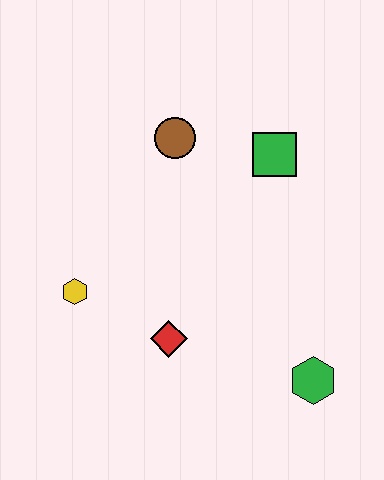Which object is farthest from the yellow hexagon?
The green hexagon is farthest from the yellow hexagon.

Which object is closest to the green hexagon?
The red diamond is closest to the green hexagon.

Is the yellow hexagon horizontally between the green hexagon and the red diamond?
No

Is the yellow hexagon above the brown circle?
No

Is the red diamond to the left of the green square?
Yes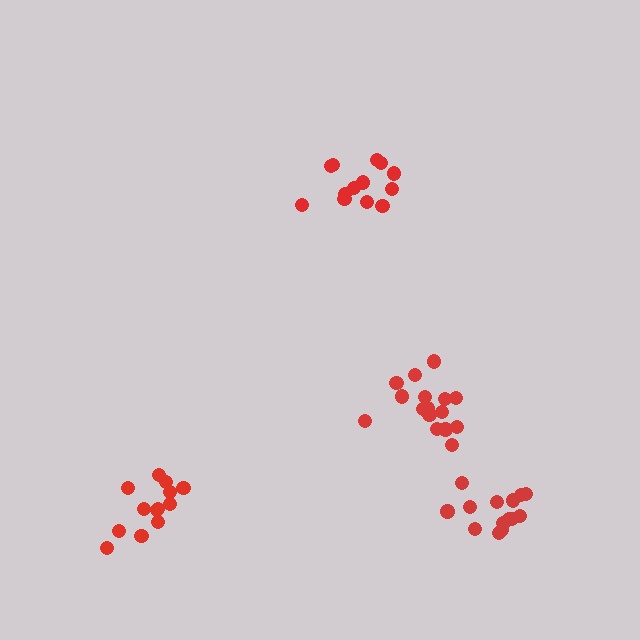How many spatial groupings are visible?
There are 4 spatial groupings.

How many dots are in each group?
Group 1: 14 dots, Group 2: 16 dots, Group 3: 13 dots, Group 4: 13 dots (56 total).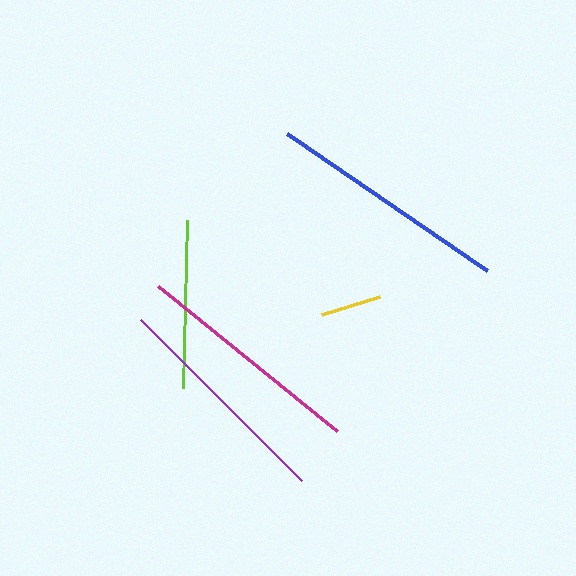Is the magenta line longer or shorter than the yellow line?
The magenta line is longer than the yellow line.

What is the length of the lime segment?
The lime segment is approximately 168 pixels long.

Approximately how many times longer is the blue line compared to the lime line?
The blue line is approximately 1.4 times the length of the lime line.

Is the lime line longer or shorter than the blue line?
The blue line is longer than the lime line.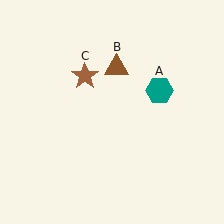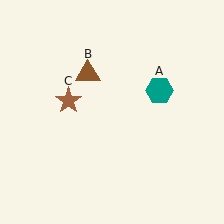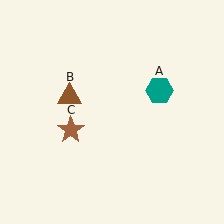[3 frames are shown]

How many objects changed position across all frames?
2 objects changed position: brown triangle (object B), brown star (object C).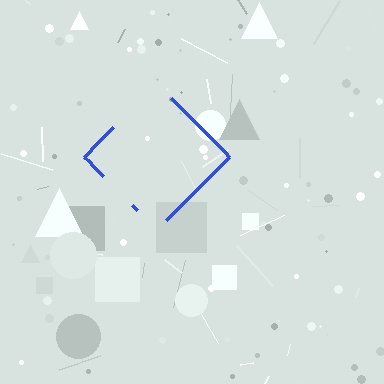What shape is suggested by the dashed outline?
The dashed outline suggests a diamond.